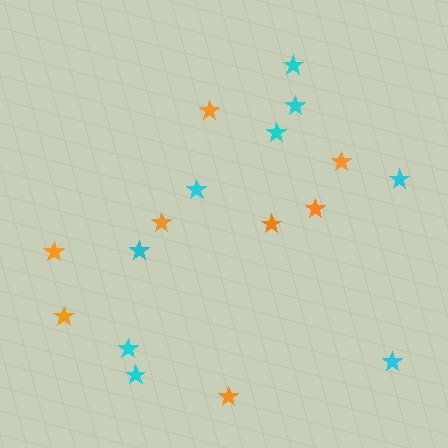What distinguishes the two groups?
There are 2 groups: one group of cyan stars (9) and one group of orange stars (8).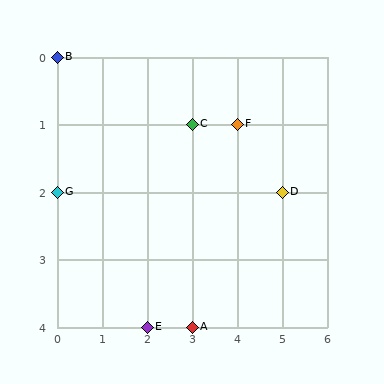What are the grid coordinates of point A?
Point A is at grid coordinates (3, 4).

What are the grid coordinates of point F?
Point F is at grid coordinates (4, 1).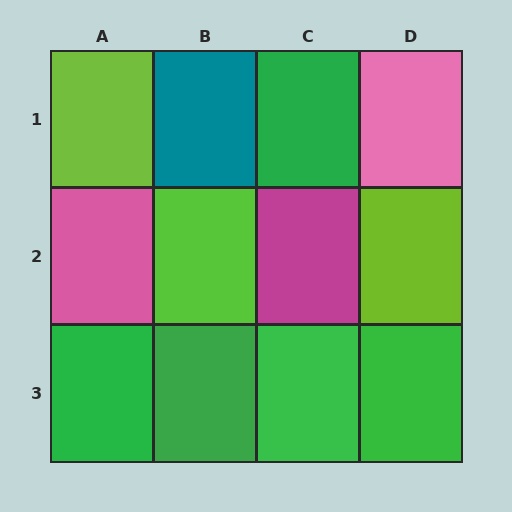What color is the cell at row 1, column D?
Pink.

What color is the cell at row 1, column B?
Teal.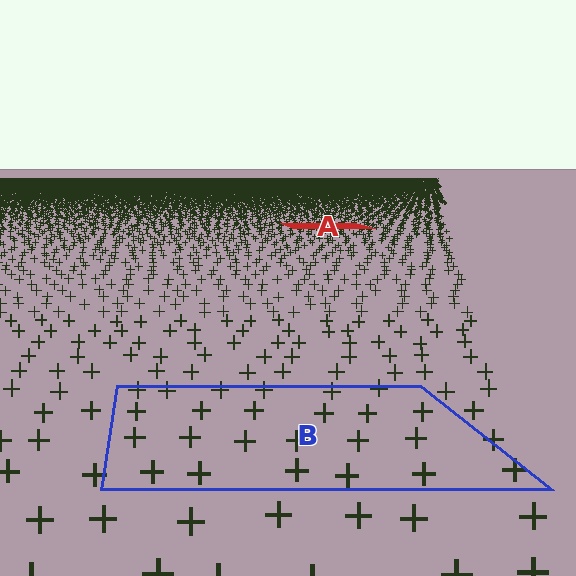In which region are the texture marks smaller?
The texture marks are smaller in region A, because it is farther away.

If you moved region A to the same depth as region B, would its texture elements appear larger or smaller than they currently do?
They would appear larger. At a closer depth, the same texture elements are projected at a bigger on-screen size.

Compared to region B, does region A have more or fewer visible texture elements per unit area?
Region A has more texture elements per unit area — they are packed more densely because it is farther away.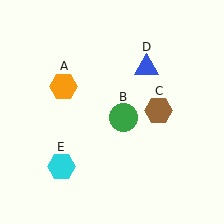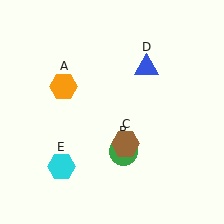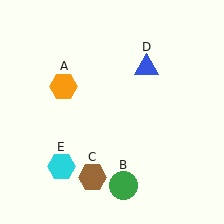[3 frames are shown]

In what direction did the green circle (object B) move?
The green circle (object B) moved down.